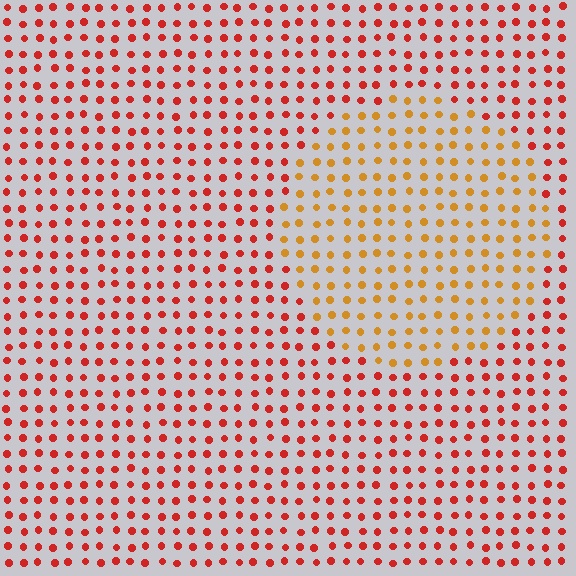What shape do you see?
I see a circle.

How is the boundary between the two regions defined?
The boundary is defined purely by a slight shift in hue (about 37 degrees). Spacing, size, and orientation are identical on both sides.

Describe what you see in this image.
The image is filled with small red elements in a uniform arrangement. A circle-shaped region is visible where the elements are tinted to a slightly different hue, forming a subtle color boundary.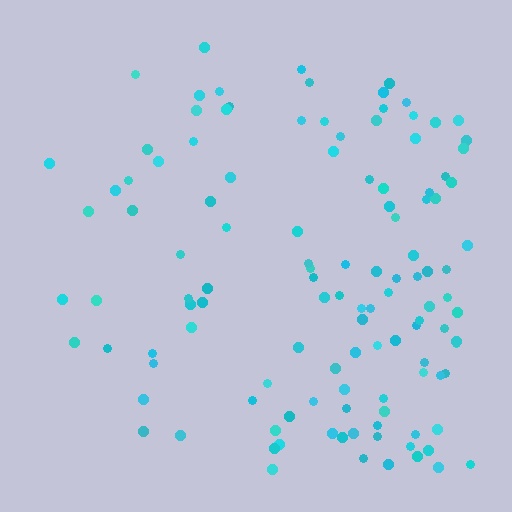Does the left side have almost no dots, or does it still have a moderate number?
Still a moderate number, just noticeably fewer than the right.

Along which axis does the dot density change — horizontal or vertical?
Horizontal.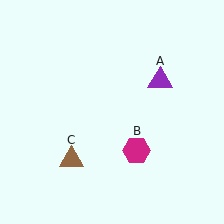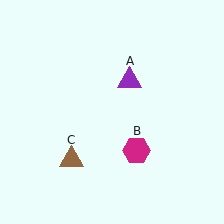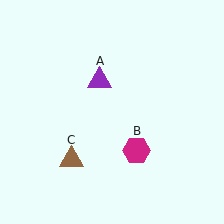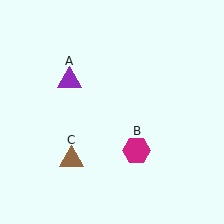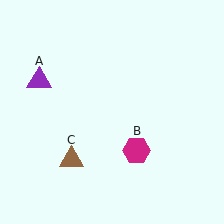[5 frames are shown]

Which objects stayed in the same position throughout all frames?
Magenta hexagon (object B) and brown triangle (object C) remained stationary.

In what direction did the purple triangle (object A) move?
The purple triangle (object A) moved left.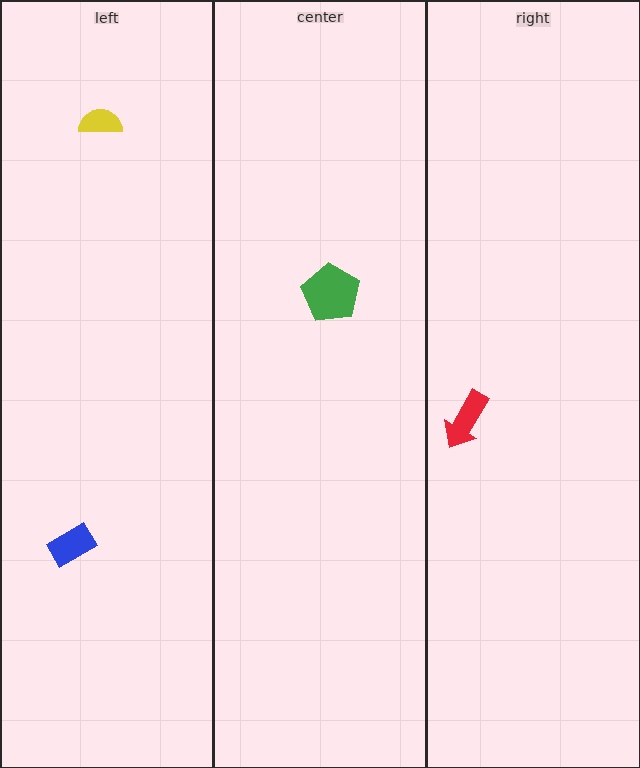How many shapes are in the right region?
1.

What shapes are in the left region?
The blue rectangle, the yellow semicircle.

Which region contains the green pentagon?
The center region.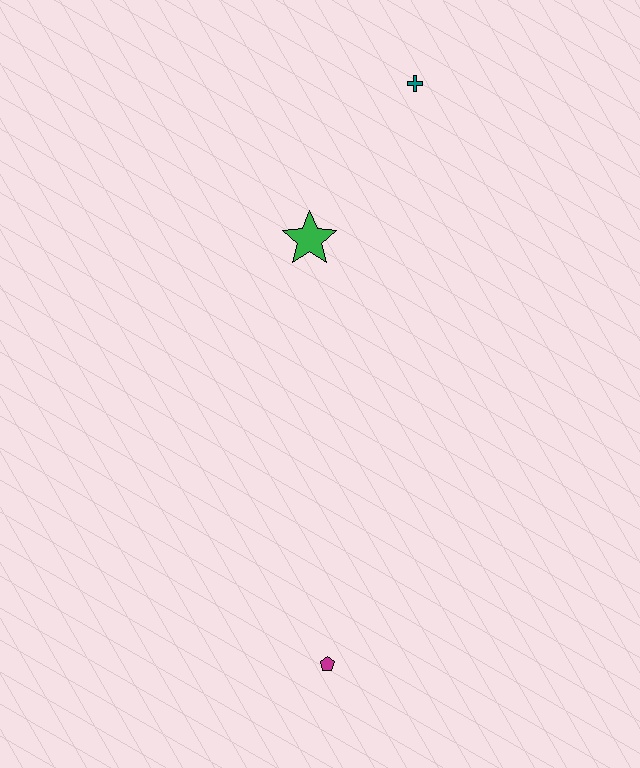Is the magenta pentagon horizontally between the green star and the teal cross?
Yes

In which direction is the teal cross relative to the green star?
The teal cross is above the green star.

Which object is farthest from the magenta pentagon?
The teal cross is farthest from the magenta pentagon.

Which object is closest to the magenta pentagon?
The green star is closest to the magenta pentagon.